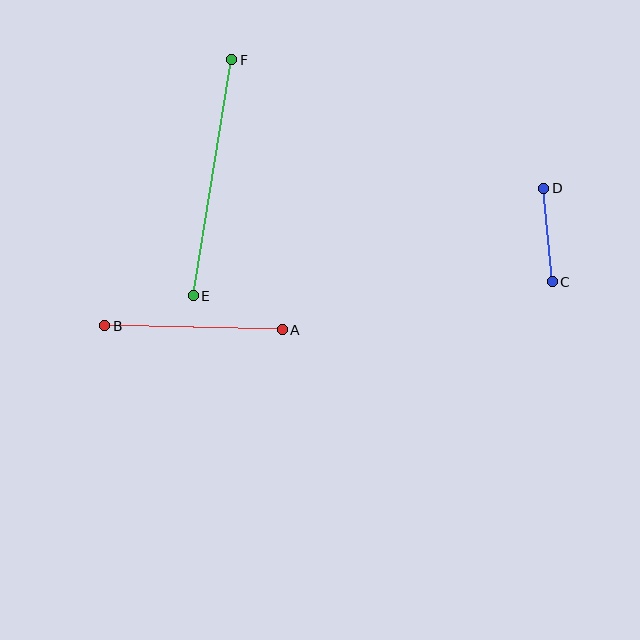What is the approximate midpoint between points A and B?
The midpoint is at approximately (194, 328) pixels.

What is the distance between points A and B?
The distance is approximately 177 pixels.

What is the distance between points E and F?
The distance is approximately 239 pixels.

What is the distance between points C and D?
The distance is approximately 94 pixels.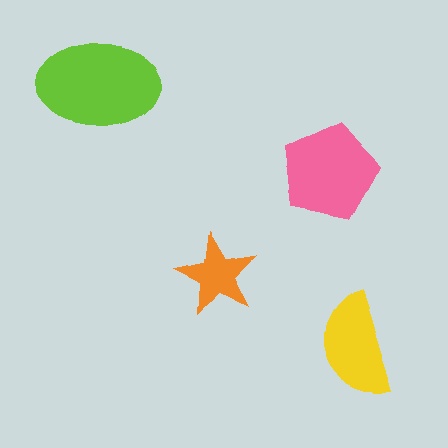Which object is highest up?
The lime ellipse is topmost.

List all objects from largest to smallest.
The lime ellipse, the pink pentagon, the yellow semicircle, the orange star.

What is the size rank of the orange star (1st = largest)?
4th.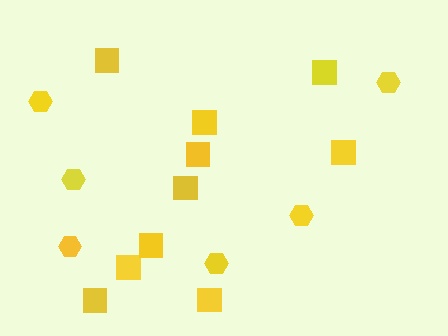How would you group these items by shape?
There are 2 groups: one group of squares (10) and one group of hexagons (6).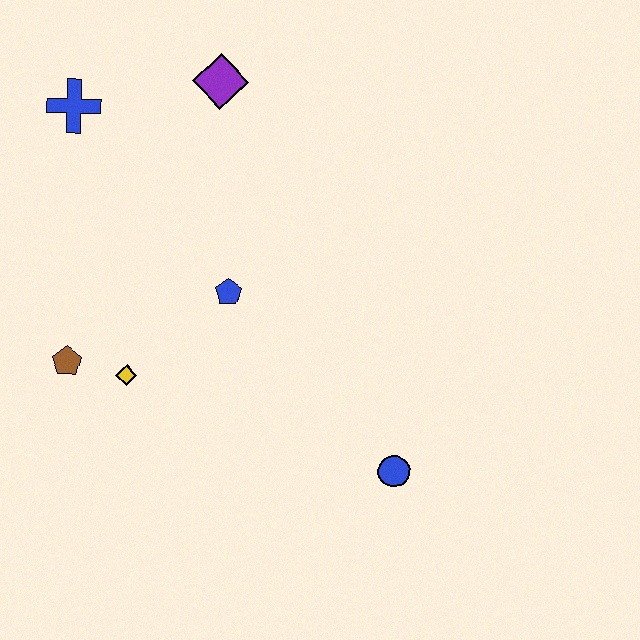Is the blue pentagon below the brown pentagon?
No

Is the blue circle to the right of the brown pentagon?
Yes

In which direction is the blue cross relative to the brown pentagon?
The blue cross is above the brown pentagon.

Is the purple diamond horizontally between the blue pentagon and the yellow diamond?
Yes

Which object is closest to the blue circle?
The blue pentagon is closest to the blue circle.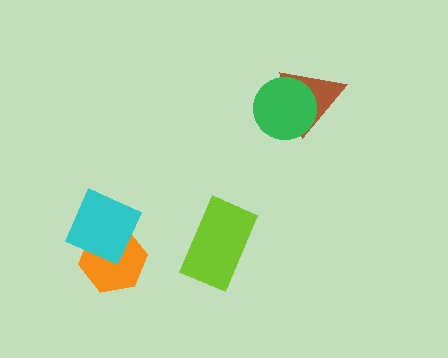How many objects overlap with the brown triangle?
1 object overlaps with the brown triangle.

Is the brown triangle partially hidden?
Yes, it is partially covered by another shape.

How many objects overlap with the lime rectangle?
0 objects overlap with the lime rectangle.